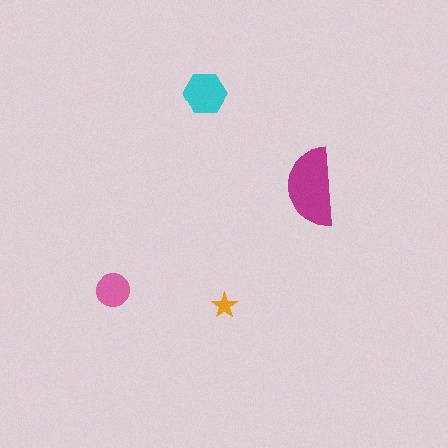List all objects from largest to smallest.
The magenta semicircle, the cyan hexagon, the pink circle, the orange star.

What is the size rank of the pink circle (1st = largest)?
3rd.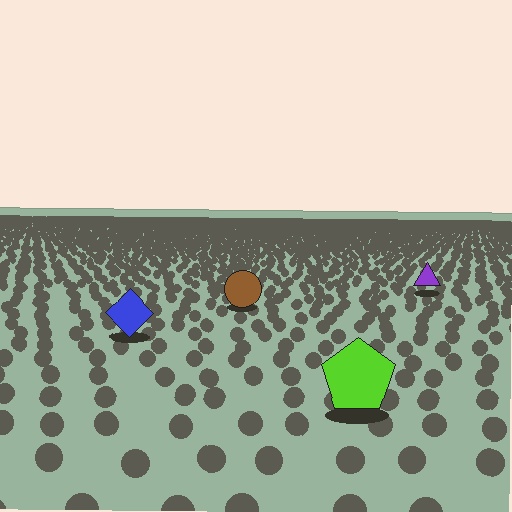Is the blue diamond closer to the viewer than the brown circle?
Yes. The blue diamond is closer — you can tell from the texture gradient: the ground texture is coarser near it.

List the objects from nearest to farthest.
From nearest to farthest: the lime pentagon, the blue diamond, the brown circle, the purple triangle.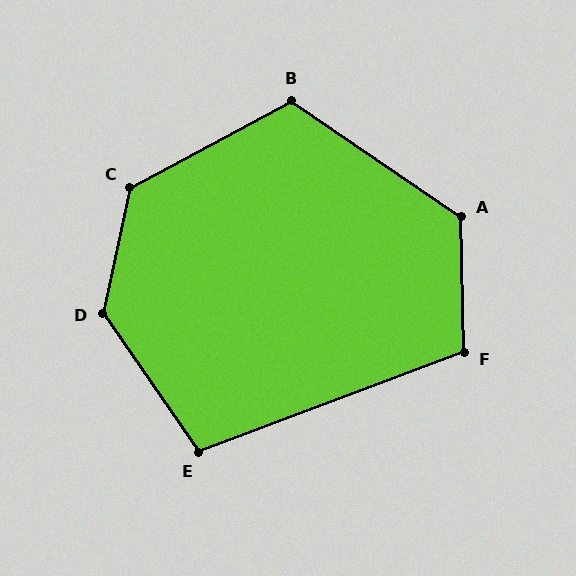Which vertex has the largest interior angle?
D, at approximately 133 degrees.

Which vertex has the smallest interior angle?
E, at approximately 104 degrees.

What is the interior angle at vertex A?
Approximately 125 degrees (obtuse).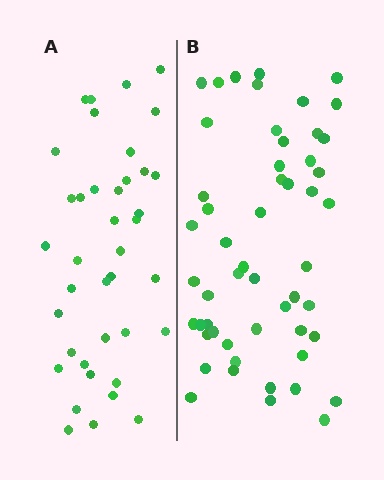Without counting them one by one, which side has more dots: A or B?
Region B (the right region) has more dots.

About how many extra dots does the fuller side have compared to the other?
Region B has approximately 15 more dots than region A.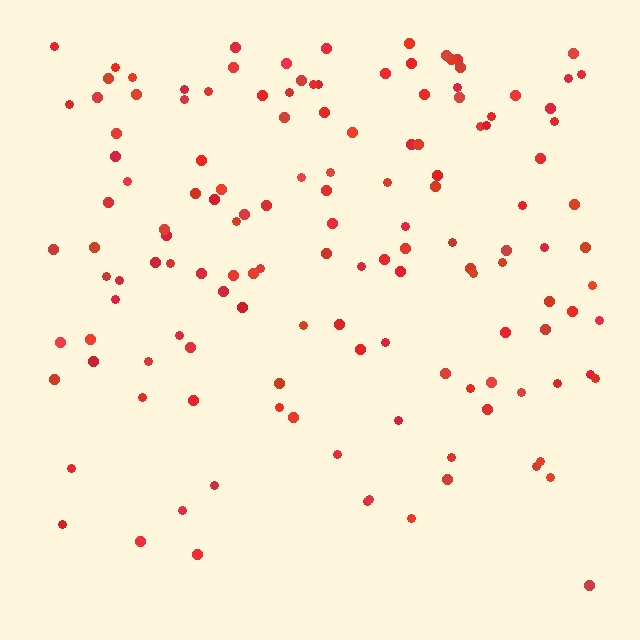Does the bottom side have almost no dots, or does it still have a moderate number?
Still a moderate number, just noticeably fewer than the top.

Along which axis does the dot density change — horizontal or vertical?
Vertical.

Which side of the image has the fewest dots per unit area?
The bottom.